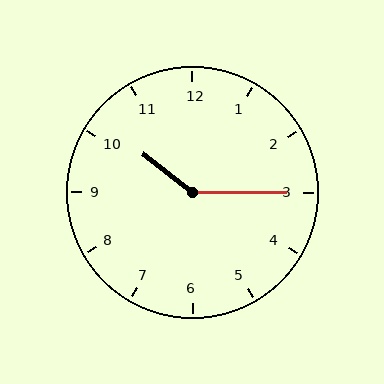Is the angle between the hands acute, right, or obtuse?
It is obtuse.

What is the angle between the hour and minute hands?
Approximately 142 degrees.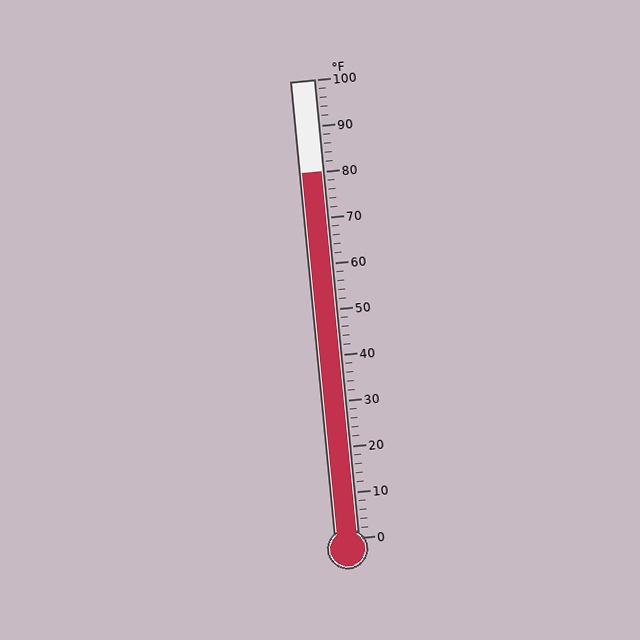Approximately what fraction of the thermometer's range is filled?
The thermometer is filled to approximately 80% of its range.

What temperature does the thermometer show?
The thermometer shows approximately 80°F.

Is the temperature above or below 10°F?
The temperature is above 10°F.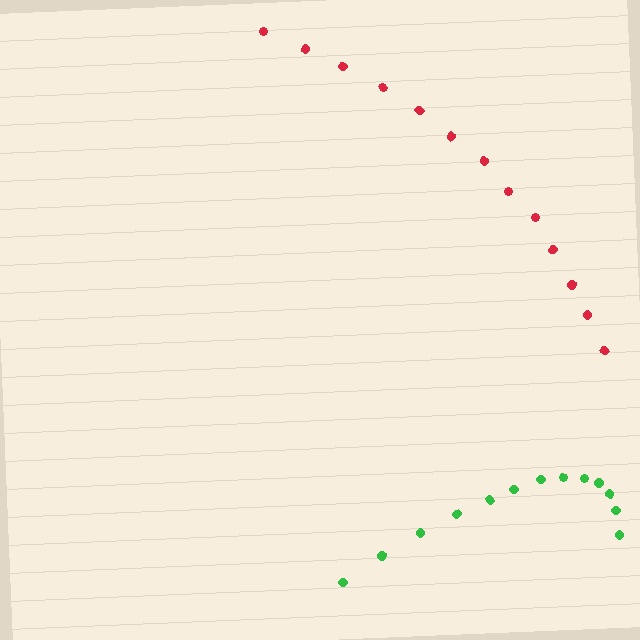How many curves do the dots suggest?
There are 2 distinct paths.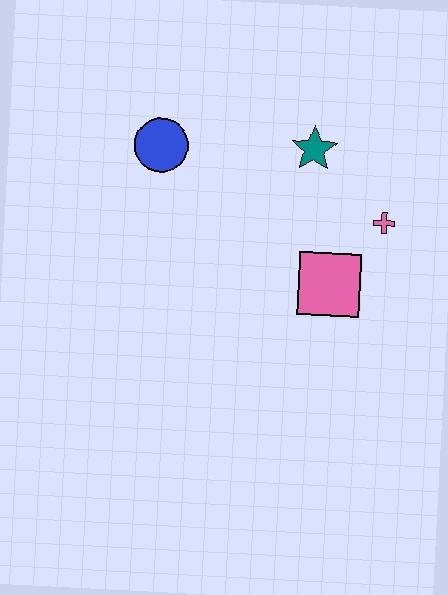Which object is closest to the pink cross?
The pink square is closest to the pink cross.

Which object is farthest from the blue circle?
The pink cross is farthest from the blue circle.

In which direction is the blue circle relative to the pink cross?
The blue circle is to the left of the pink cross.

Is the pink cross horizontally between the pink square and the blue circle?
No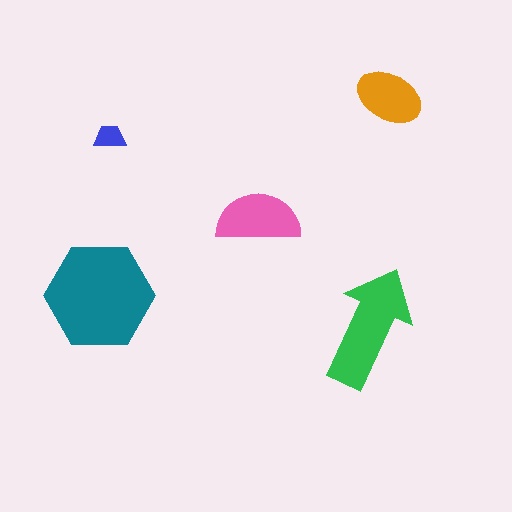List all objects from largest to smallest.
The teal hexagon, the green arrow, the pink semicircle, the orange ellipse, the blue trapezoid.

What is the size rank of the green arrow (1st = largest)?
2nd.